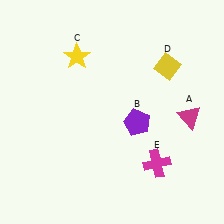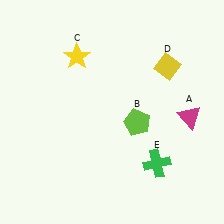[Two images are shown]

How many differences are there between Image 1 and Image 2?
There are 2 differences between the two images.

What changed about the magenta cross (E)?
In Image 1, E is magenta. In Image 2, it changed to green.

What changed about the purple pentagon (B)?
In Image 1, B is purple. In Image 2, it changed to lime.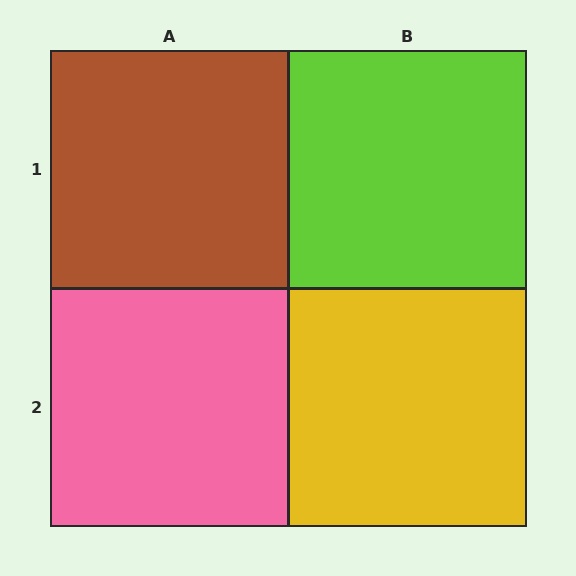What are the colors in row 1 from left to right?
Brown, lime.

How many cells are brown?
1 cell is brown.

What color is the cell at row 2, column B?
Yellow.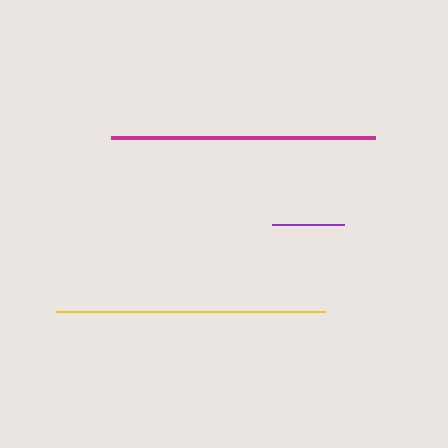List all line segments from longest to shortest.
From longest to shortest: yellow, magenta, purple.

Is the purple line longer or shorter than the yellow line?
The yellow line is longer than the purple line.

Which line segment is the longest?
The yellow line is the longest at approximately 269 pixels.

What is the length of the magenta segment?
The magenta segment is approximately 264 pixels long.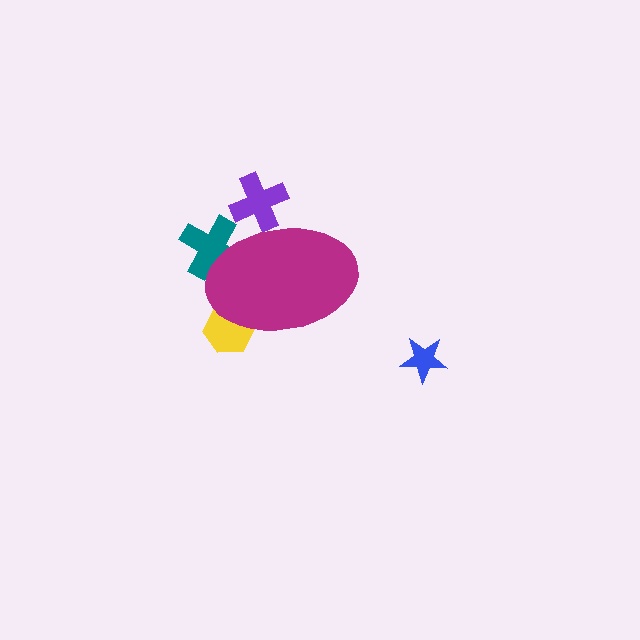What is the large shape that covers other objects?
A magenta ellipse.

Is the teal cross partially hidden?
Yes, the teal cross is partially hidden behind the magenta ellipse.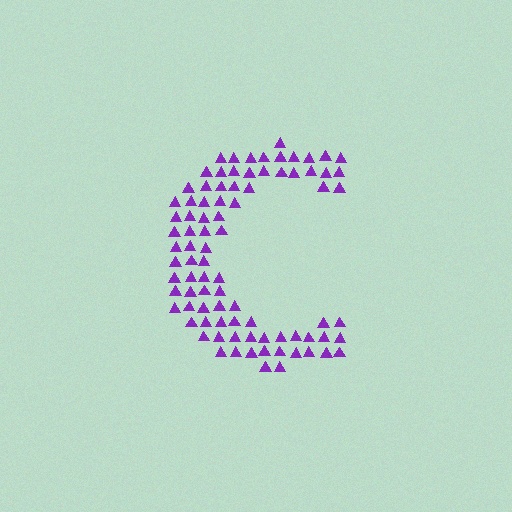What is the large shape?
The large shape is the letter C.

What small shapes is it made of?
It is made of small triangles.